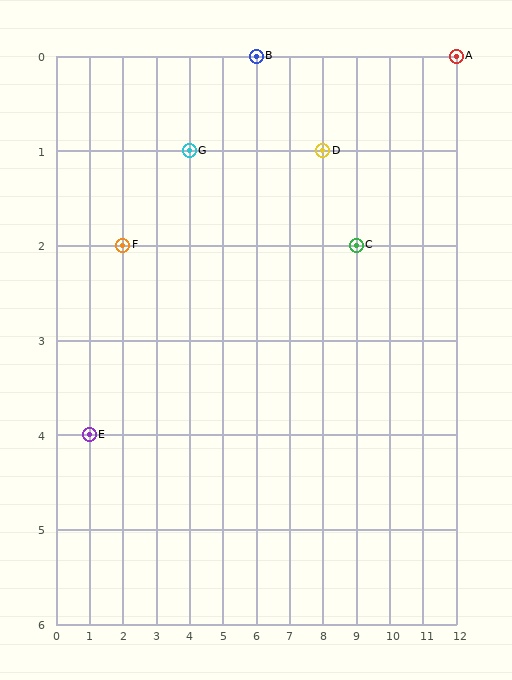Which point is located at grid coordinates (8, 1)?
Point D is at (8, 1).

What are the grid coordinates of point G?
Point G is at grid coordinates (4, 1).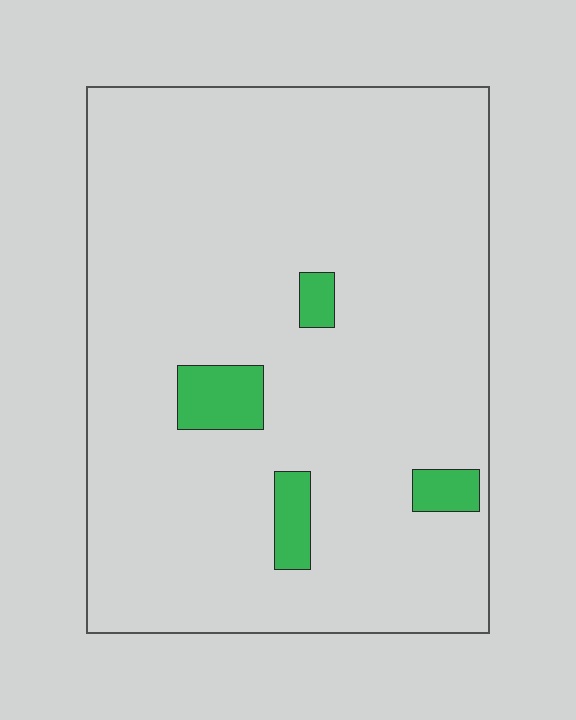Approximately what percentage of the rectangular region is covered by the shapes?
Approximately 5%.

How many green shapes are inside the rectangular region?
4.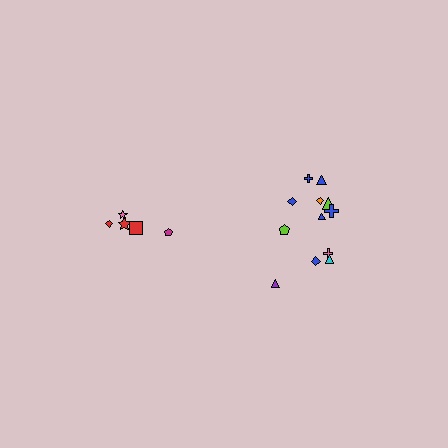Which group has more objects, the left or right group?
The right group.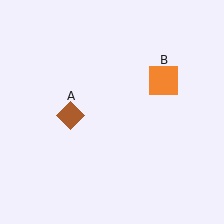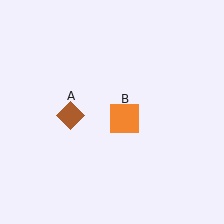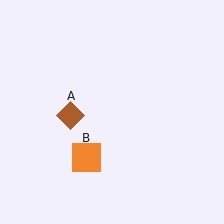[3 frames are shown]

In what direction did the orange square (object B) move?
The orange square (object B) moved down and to the left.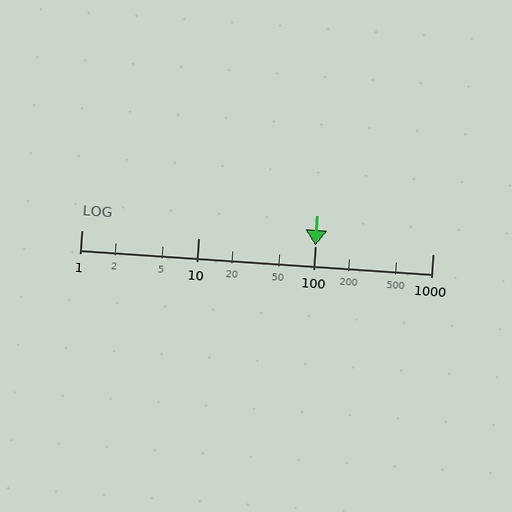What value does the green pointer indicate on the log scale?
The pointer indicates approximately 99.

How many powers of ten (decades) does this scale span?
The scale spans 3 decades, from 1 to 1000.